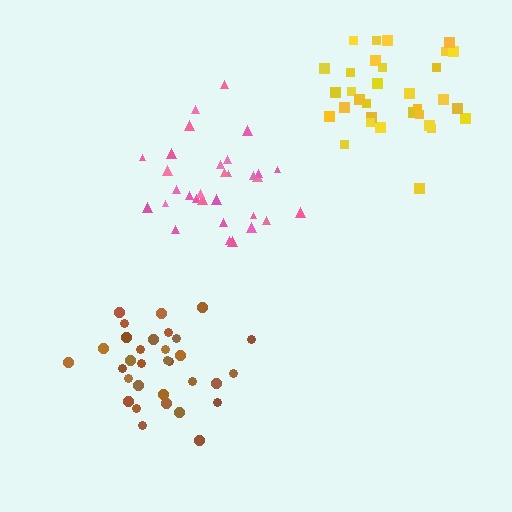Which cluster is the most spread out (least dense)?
Yellow.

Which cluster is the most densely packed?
Pink.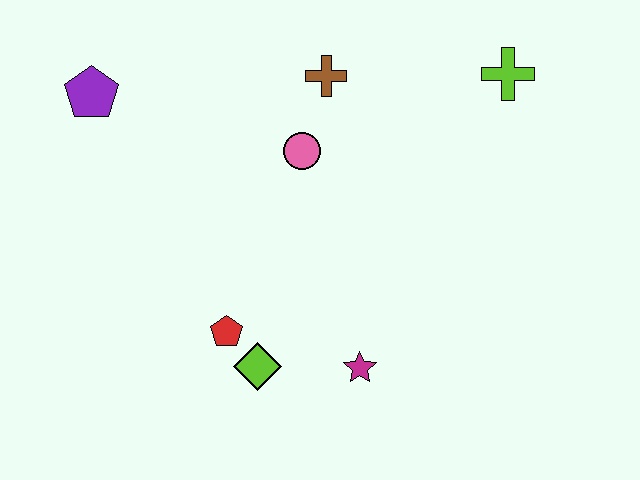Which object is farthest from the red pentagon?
The lime cross is farthest from the red pentagon.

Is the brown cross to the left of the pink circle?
No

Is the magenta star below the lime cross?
Yes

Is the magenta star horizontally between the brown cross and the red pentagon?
No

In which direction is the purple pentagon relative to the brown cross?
The purple pentagon is to the left of the brown cross.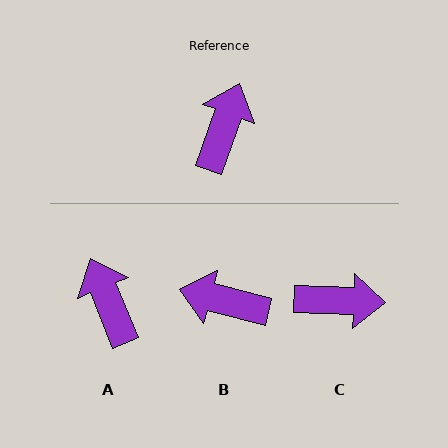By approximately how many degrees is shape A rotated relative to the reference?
Approximately 42 degrees counter-clockwise.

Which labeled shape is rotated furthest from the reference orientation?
B, about 96 degrees away.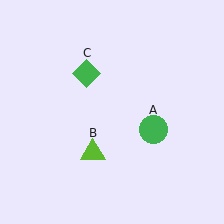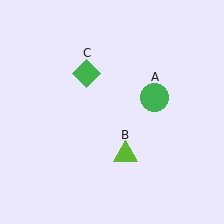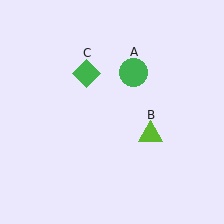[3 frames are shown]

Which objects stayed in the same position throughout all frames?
Green diamond (object C) remained stationary.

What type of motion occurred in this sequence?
The green circle (object A), lime triangle (object B) rotated counterclockwise around the center of the scene.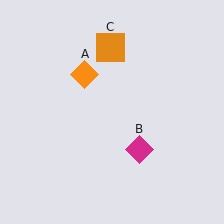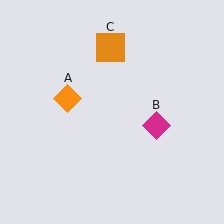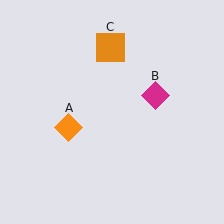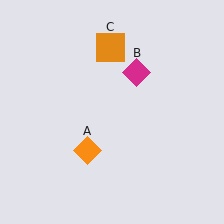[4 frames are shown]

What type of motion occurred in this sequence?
The orange diamond (object A), magenta diamond (object B) rotated counterclockwise around the center of the scene.